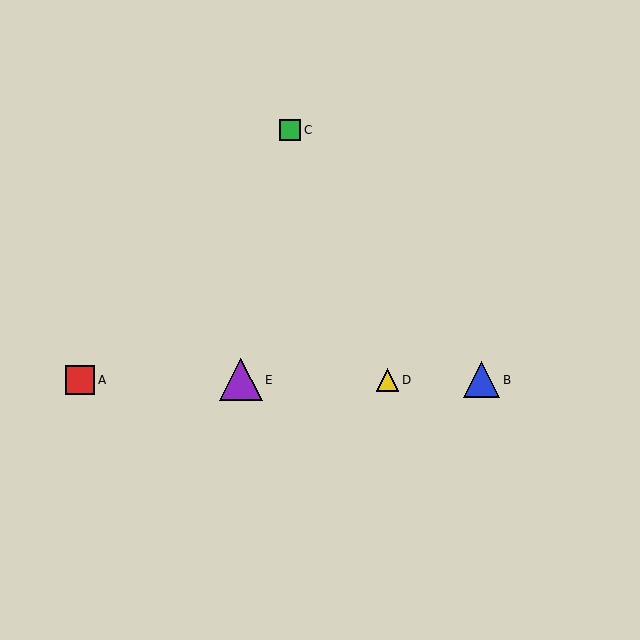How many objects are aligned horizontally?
4 objects (A, B, D, E) are aligned horizontally.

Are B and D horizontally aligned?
Yes, both are at y≈380.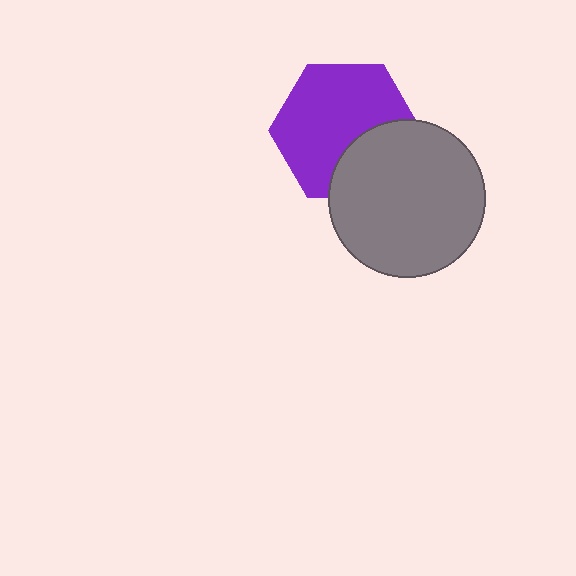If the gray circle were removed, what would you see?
You would see the complete purple hexagon.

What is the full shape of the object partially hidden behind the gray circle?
The partially hidden object is a purple hexagon.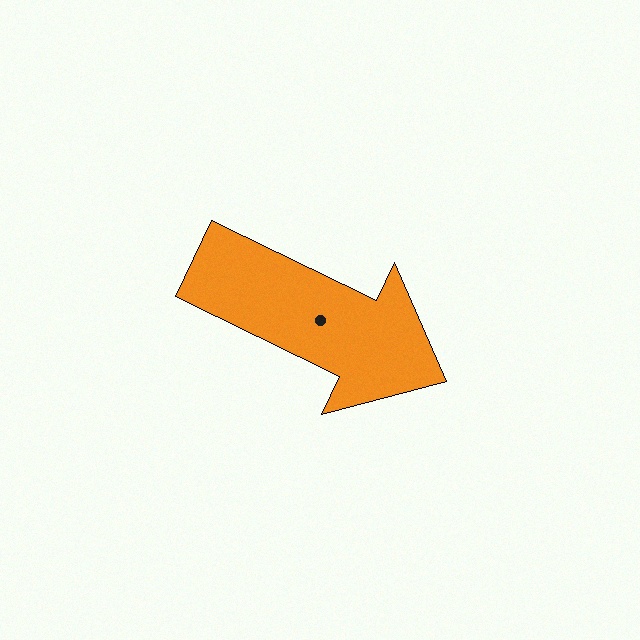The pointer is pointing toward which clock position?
Roughly 4 o'clock.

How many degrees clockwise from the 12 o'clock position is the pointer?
Approximately 116 degrees.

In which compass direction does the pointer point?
Southeast.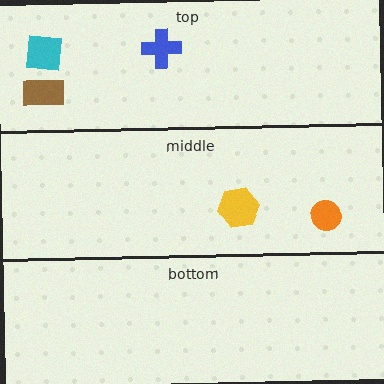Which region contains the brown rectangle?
The top region.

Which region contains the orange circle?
The middle region.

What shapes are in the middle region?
The orange circle, the yellow hexagon.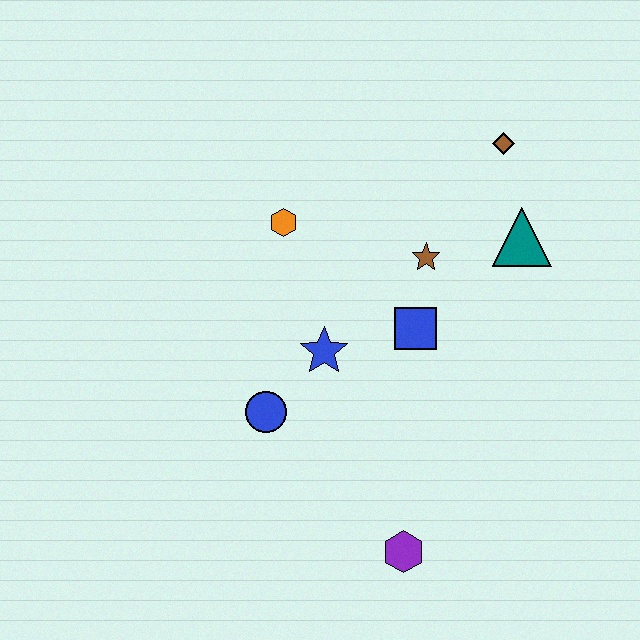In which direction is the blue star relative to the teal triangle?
The blue star is to the left of the teal triangle.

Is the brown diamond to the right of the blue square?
Yes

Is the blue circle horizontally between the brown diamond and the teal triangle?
No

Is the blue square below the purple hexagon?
No